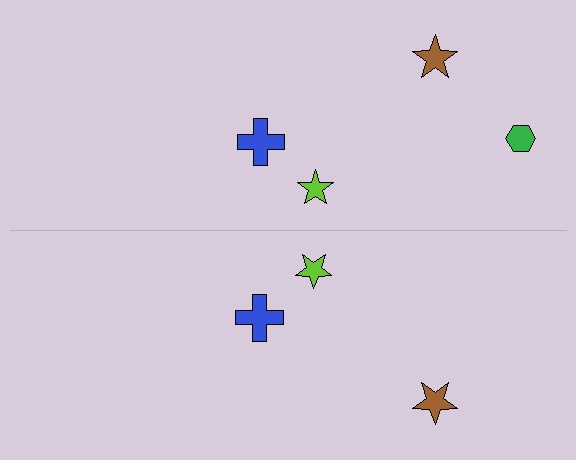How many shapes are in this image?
There are 7 shapes in this image.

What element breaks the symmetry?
A green hexagon is missing from the bottom side.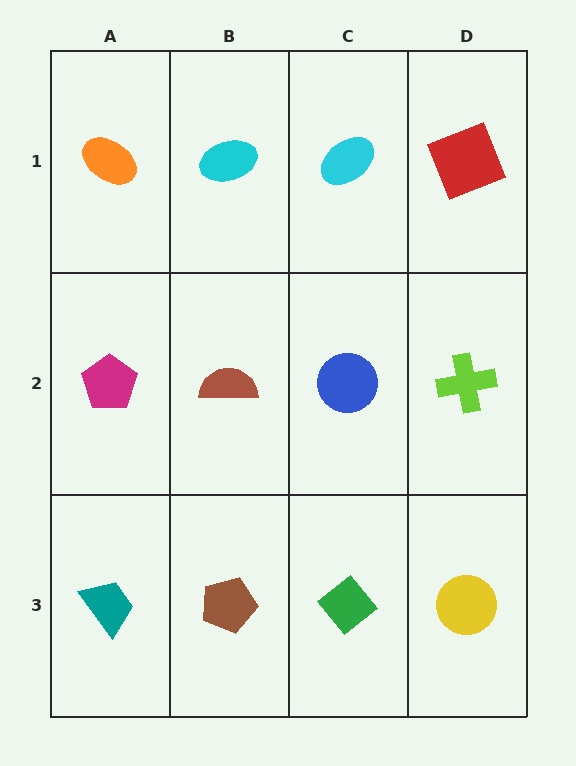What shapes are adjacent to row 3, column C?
A blue circle (row 2, column C), a brown pentagon (row 3, column B), a yellow circle (row 3, column D).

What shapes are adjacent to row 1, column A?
A magenta pentagon (row 2, column A), a cyan ellipse (row 1, column B).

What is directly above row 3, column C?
A blue circle.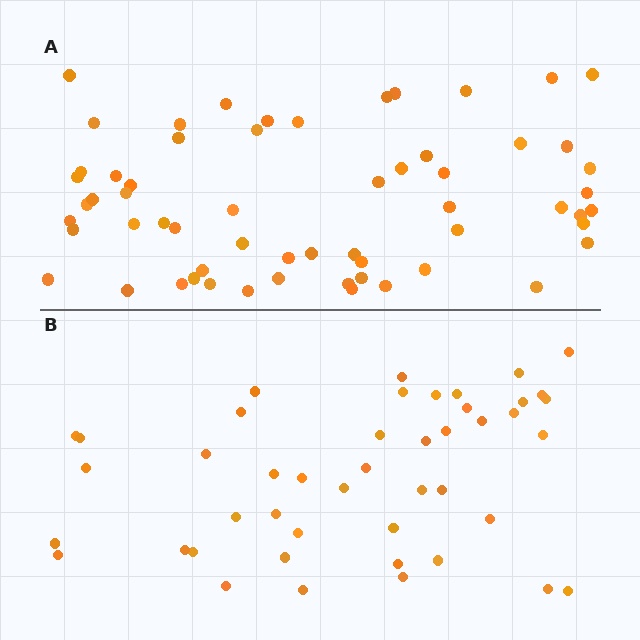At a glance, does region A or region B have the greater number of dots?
Region A (the top region) has more dots.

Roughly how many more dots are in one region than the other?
Region A has approximately 15 more dots than region B.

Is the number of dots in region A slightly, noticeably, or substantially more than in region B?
Region A has noticeably more, but not dramatically so. The ratio is roughly 1.3 to 1.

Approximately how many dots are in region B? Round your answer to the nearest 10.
About 40 dots. (The exact count is 45, which rounds to 40.)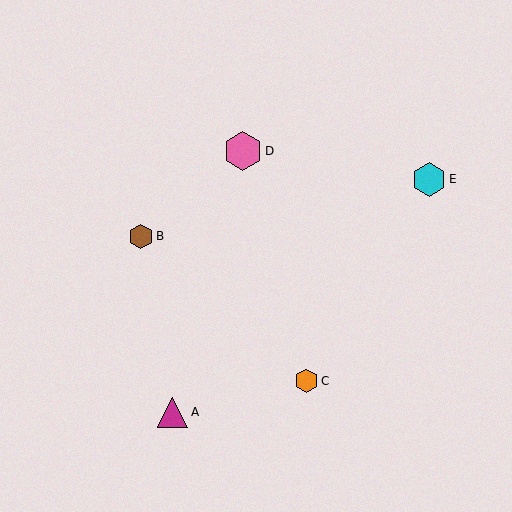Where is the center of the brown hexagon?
The center of the brown hexagon is at (141, 236).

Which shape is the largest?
The pink hexagon (labeled D) is the largest.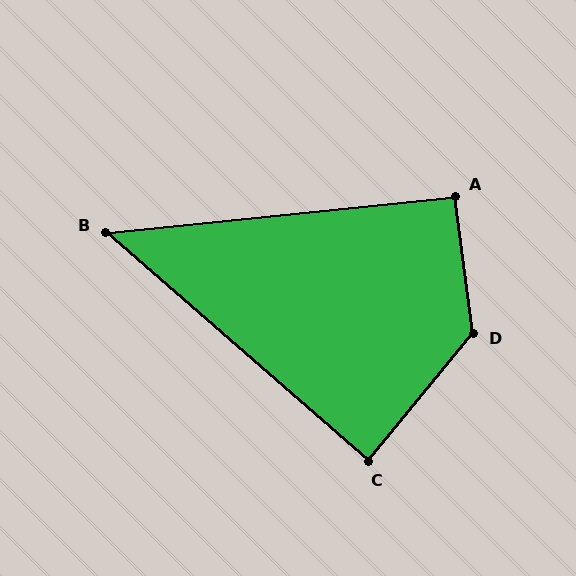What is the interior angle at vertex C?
Approximately 88 degrees (approximately right).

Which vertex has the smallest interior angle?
B, at approximately 47 degrees.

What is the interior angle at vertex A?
Approximately 92 degrees (approximately right).